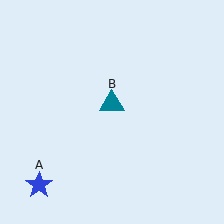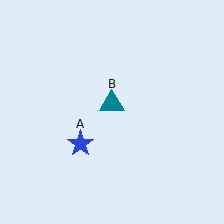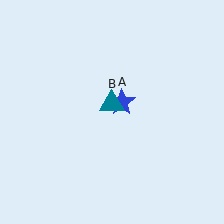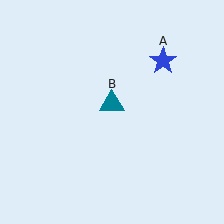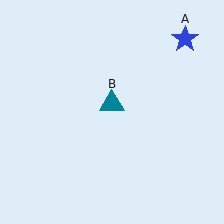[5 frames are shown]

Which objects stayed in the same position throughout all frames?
Teal triangle (object B) remained stationary.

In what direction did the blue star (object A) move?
The blue star (object A) moved up and to the right.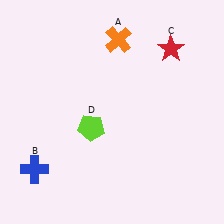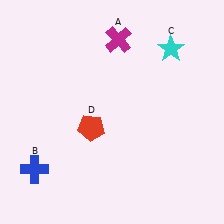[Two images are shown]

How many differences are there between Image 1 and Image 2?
There are 3 differences between the two images.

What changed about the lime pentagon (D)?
In Image 1, D is lime. In Image 2, it changed to red.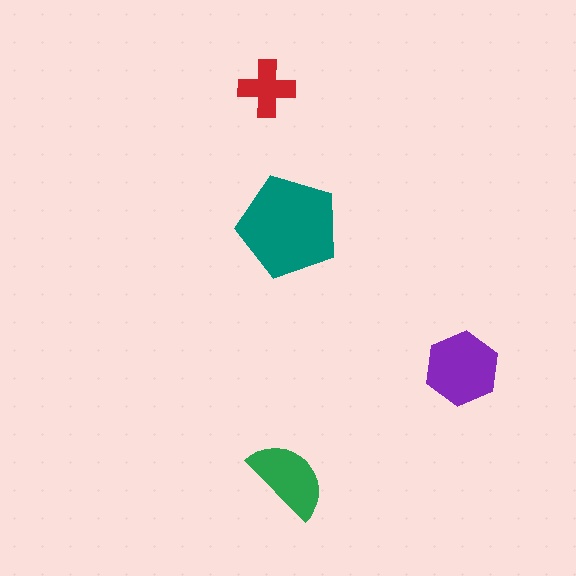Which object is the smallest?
The red cross.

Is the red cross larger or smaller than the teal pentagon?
Smaller.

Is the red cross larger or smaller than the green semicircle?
Smaller.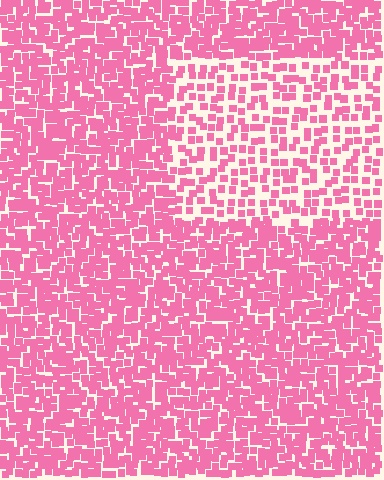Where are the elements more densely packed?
The elements are more densely packed outside the rectangle boundary.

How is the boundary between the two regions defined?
The boundary is defined by a change in element density (approximately 2.0x ratio). All elements are the same color, size, and shape.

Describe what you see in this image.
The image contains small pink elements arranged at two different densities. A rectangle-shaped region is visible where the elements are less densely packed than the surrounding area.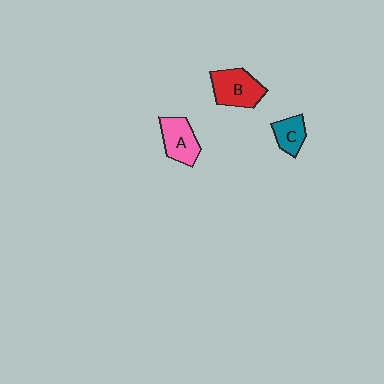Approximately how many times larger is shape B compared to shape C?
Approximately 1.7 times.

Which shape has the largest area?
Shape B (red).